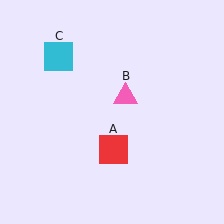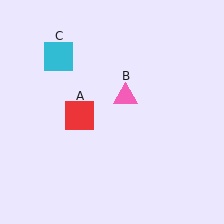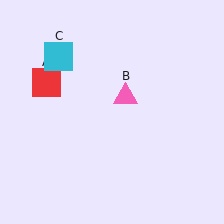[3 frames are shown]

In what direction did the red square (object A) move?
The red square (object A) moved up and to the left.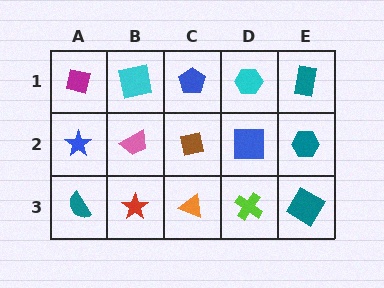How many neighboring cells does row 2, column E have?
3.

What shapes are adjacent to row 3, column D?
A blue square (row 2, column D), an orange triangle (row 3, column C), a teal diamond (row 3, column E).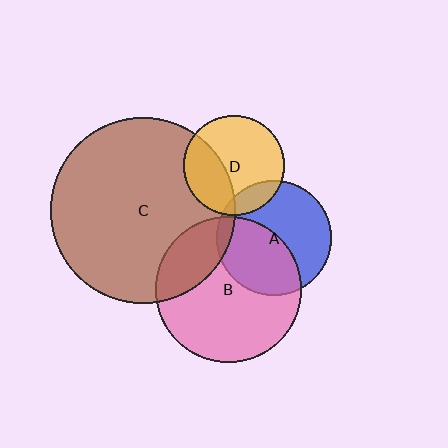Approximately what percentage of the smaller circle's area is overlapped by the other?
Approximately 25%.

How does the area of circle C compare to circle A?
Approximately 2.6 times.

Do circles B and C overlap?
Yes.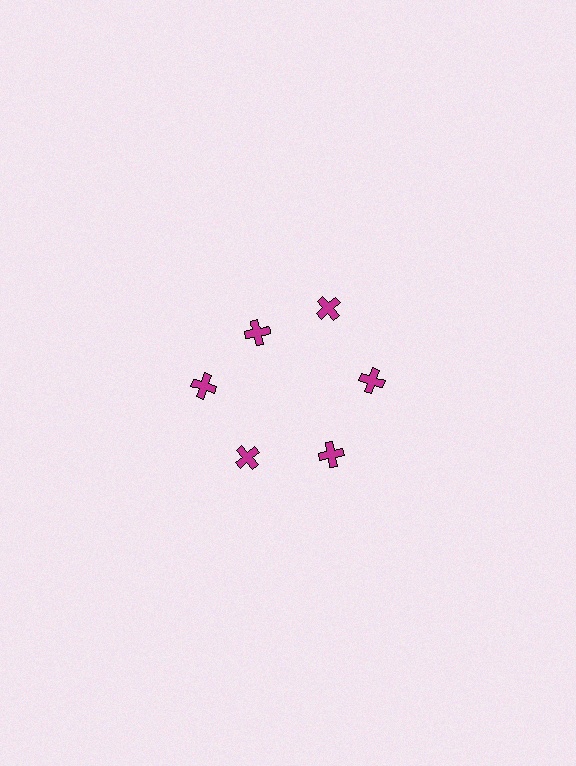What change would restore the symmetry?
The symmetry would be restored by moving it outward, back onto the ring so that all 6 crosses sit at equal angles and equal distance from the center.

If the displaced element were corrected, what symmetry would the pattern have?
It would have 6-fold rotational symmetry — the pattern would map onto itself every 60 degrees.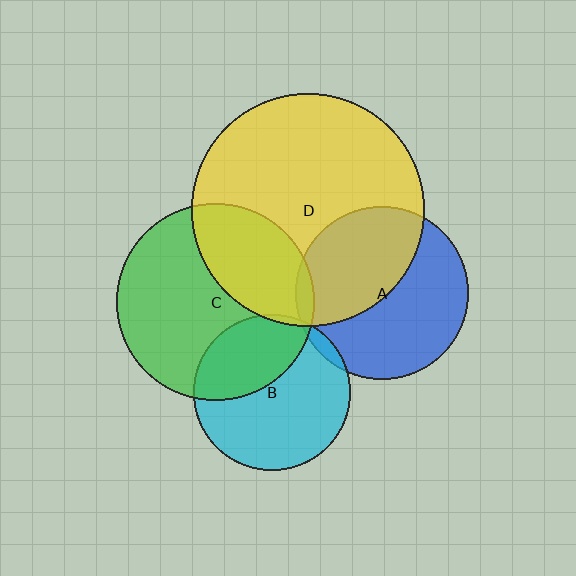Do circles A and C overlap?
Yes.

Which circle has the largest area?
Circle D (yellow).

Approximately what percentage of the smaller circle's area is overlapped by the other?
Approximately 5%.